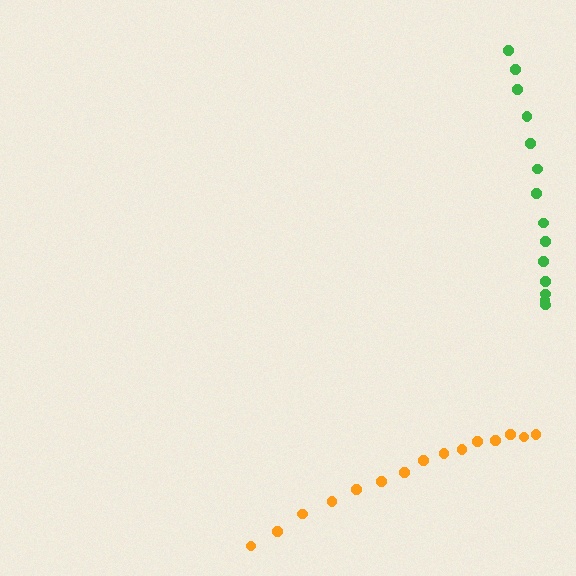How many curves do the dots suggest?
There are 2 distinct paths.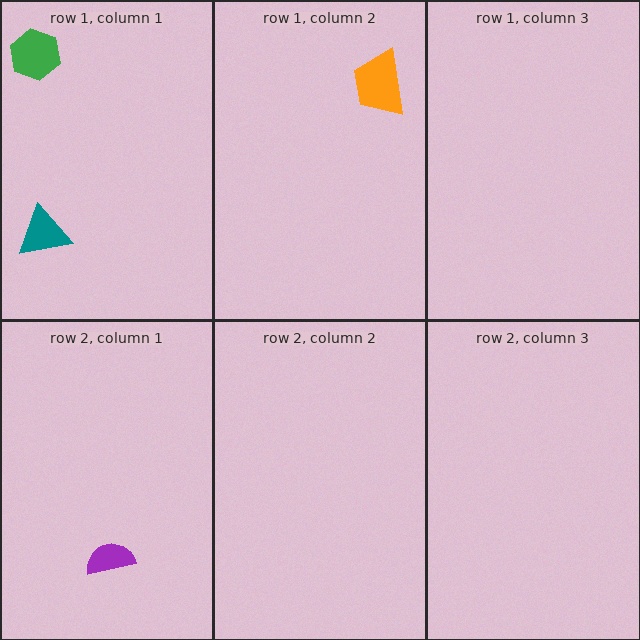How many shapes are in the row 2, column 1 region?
1.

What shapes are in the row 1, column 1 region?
The green hexagon, the teal triangle.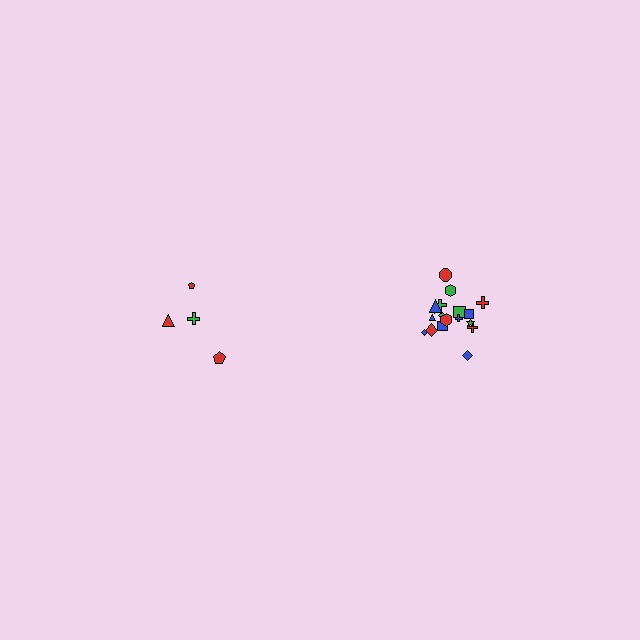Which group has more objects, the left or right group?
The right group.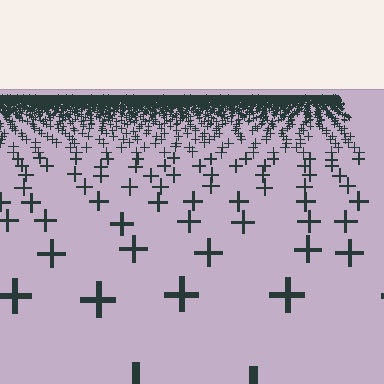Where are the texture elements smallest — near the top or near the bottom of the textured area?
Near the top.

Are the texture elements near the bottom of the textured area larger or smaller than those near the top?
Larger. Near the bottom, elements are closer to the viewer and appear at a bigger on-screen size.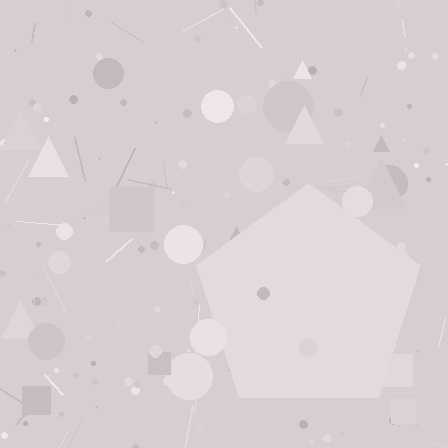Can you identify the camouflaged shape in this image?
The camouflaged shape is a pentagon.